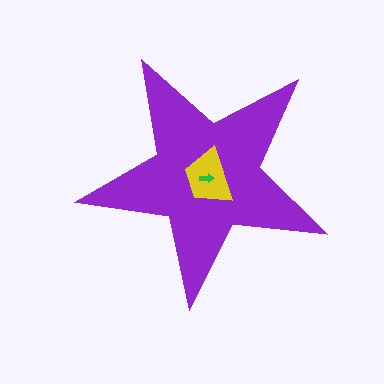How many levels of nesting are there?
3.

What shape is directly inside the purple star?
The yellow trapezoid.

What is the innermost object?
The green arrow.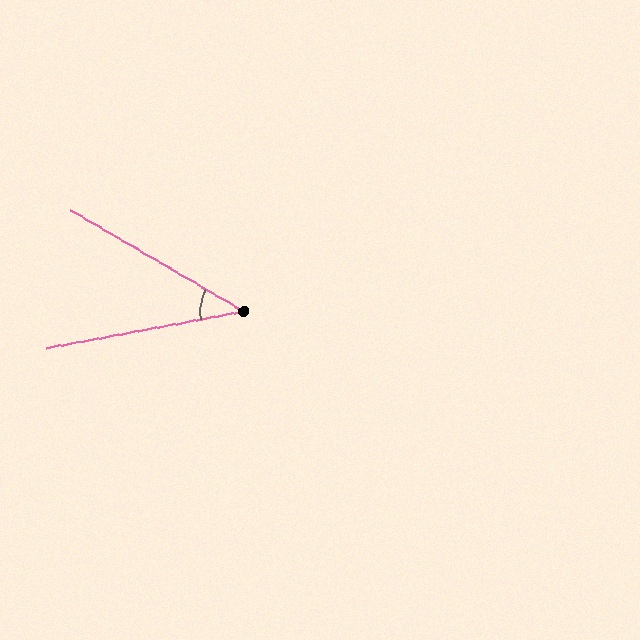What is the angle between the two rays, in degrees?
Approximately 41 degrees.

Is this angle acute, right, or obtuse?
It is acute.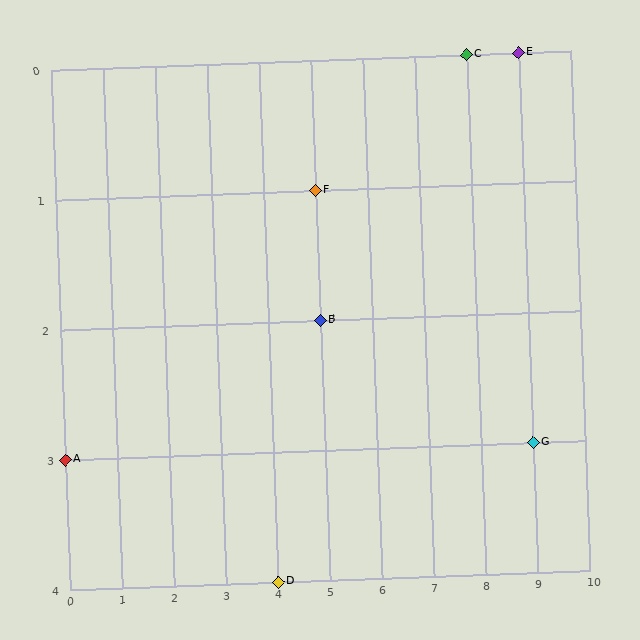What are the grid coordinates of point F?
Point F is at grid coordinates (5, 1).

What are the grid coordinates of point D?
Point D is at grid coordinates (4, 4).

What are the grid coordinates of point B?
Point B is at grid coordinates (5, 2).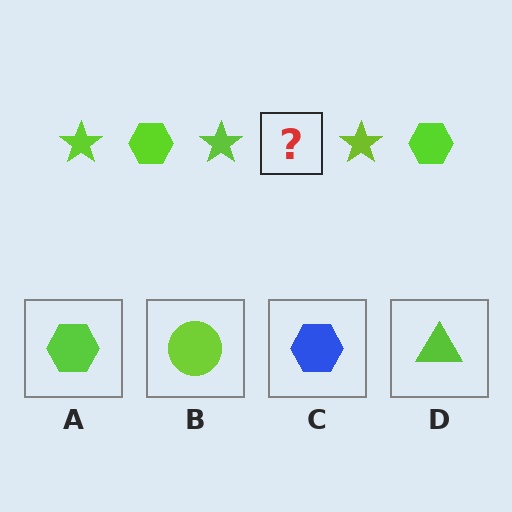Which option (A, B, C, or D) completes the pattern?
A.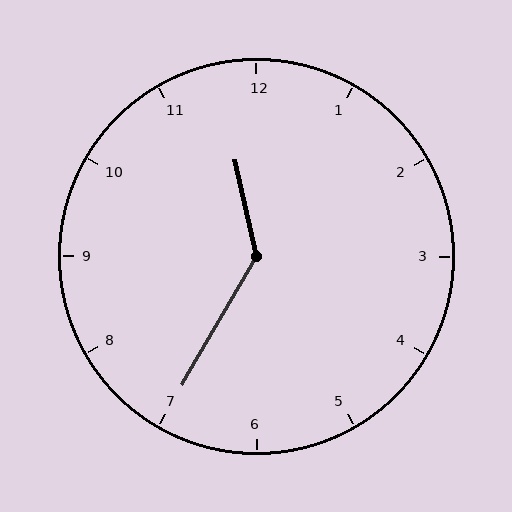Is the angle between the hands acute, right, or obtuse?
It is obtuse.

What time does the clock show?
11:35.